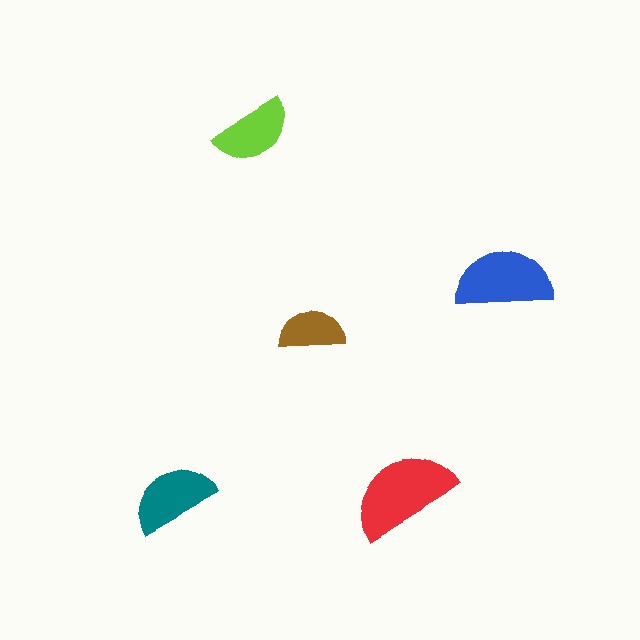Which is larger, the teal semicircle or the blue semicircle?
The blue one.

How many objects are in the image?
There are 5 objects in the image.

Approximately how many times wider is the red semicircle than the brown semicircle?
About 1.5 times wider.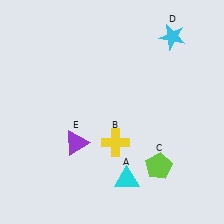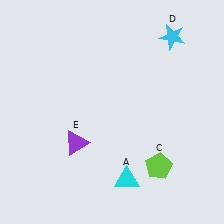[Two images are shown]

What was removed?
The yellow cross (B) was removed in Image 2.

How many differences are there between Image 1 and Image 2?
There is 1 difference between the two images.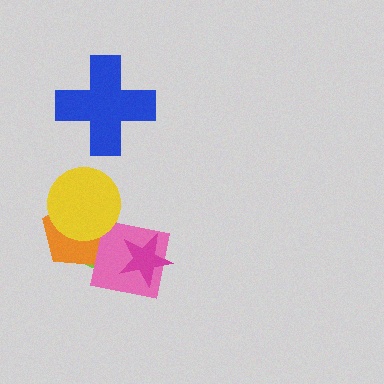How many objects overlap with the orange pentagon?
3 objects overlap with the orange pentagon.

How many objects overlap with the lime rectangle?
4 objects overlap with the lime rectangle.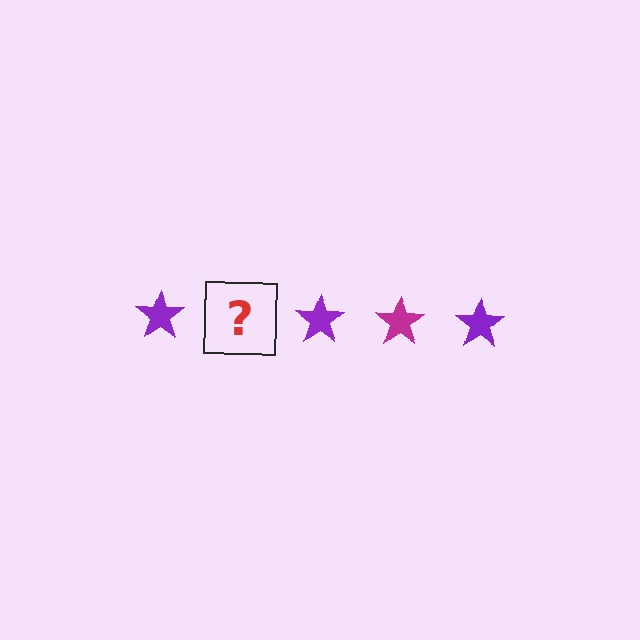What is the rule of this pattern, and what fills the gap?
The rule is that the pattern cycles through purple, magenta stars. The gap should be filled with a magenta star.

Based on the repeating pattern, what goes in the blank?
The blank should be a magenta star.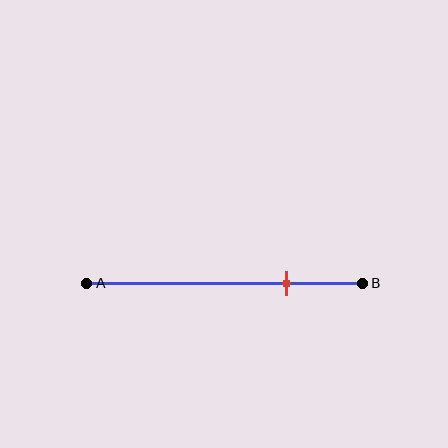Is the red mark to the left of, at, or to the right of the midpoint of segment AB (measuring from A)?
The red mark is to the right of the midpoint of segment AB.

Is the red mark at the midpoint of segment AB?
No, the mark is at about 75% from A, not at the 50% midpoint.